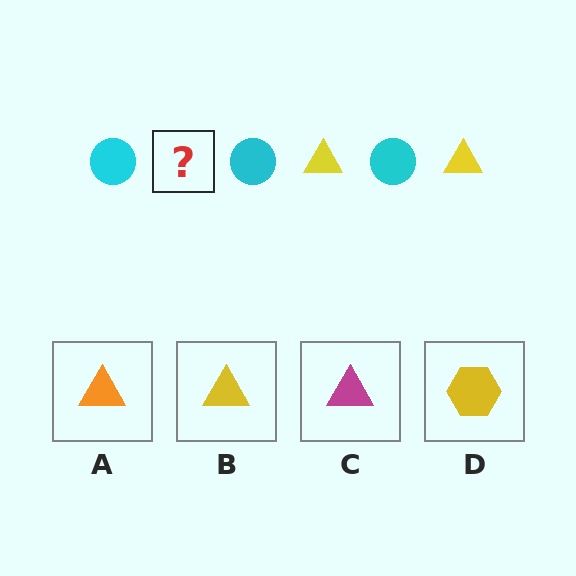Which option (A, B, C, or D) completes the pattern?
B.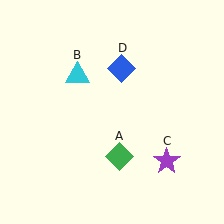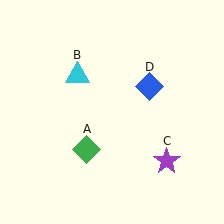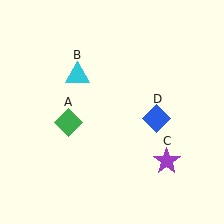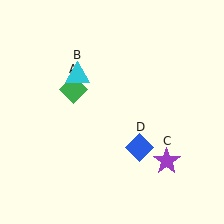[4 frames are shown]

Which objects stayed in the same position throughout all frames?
Cyan triangle (object B) and purple star (object C) remained stationary.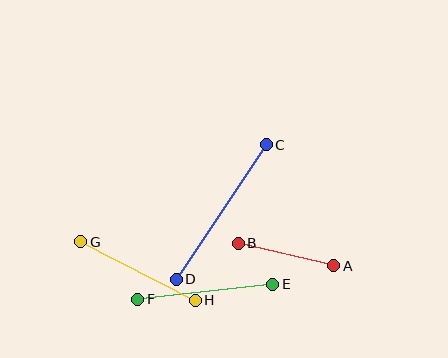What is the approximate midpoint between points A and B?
The midpoint is at approximately (286, 254) pixels.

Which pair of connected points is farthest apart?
Points C and D are farthest apart.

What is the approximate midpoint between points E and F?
The midpoint is at approximately (205, 292) pixels.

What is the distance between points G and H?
The distance is approximately 129 pixels.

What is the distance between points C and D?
The distance is approximately 162 pixels.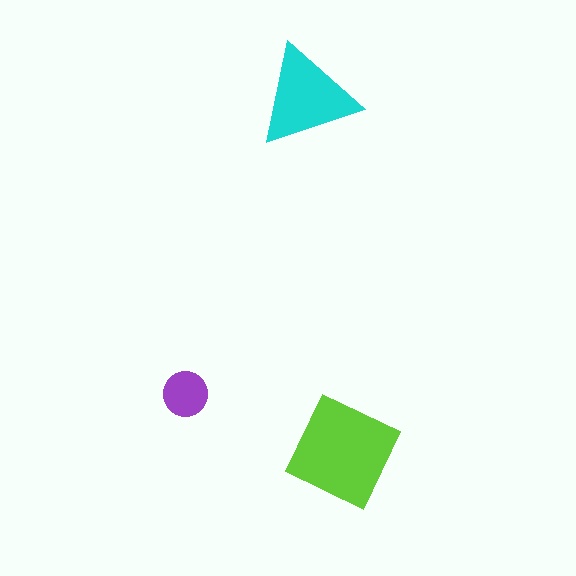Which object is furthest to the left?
The purple circle is leftmost.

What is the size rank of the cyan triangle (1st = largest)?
2nd.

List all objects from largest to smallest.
The lime square, the cyan triangle, the purple circle.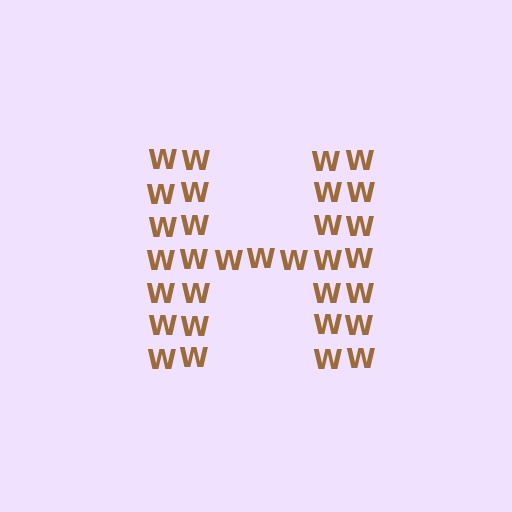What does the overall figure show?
The overall figure shows the letter H.